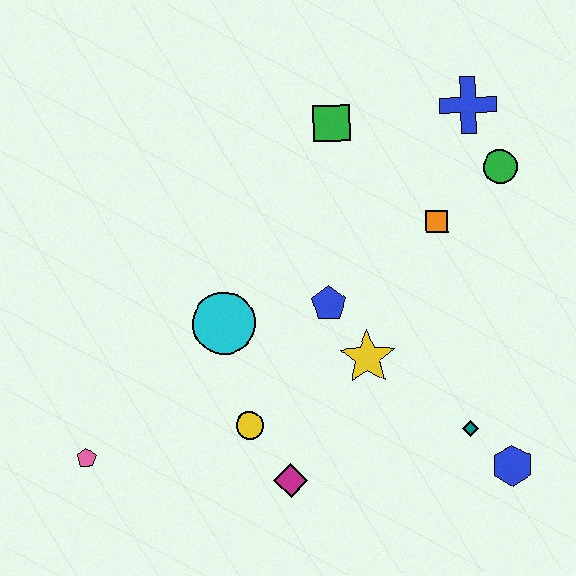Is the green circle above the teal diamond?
Yes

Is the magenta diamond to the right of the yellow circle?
Yes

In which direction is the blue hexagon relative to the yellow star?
The blue hexagon is to the right of the yellow star.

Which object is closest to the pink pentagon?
The yellow circle is closest to the pink pentagon.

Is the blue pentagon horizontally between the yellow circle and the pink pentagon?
No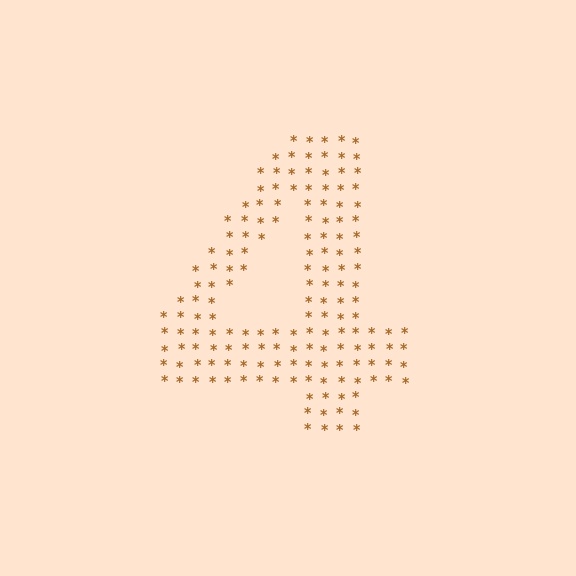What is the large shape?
The large shape is the digit 4.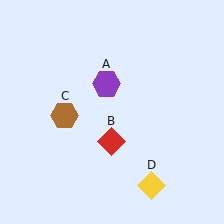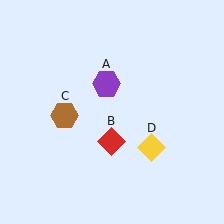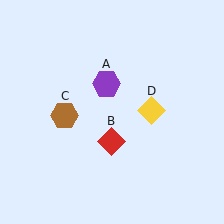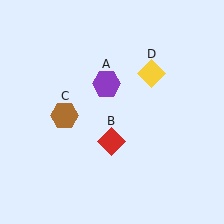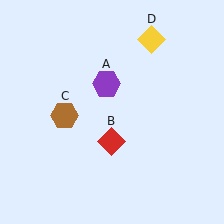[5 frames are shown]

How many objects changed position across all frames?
1 object changed position: yellow diamond (object D).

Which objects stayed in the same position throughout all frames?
Purple hexagon (object A) and red diamond (object B) and brown hexagon (object C) remained stationary.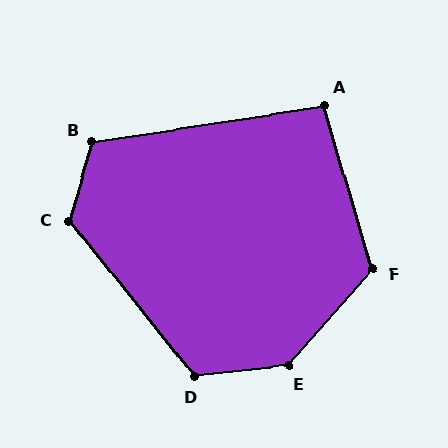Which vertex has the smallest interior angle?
A, at approximately 98 degrees.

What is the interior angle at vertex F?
Approximately 122 degrees (obtuse).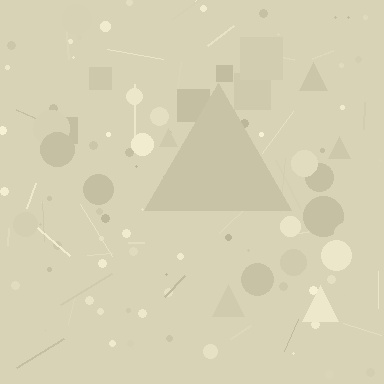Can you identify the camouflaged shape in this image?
The camouflaged shape is a triangle.